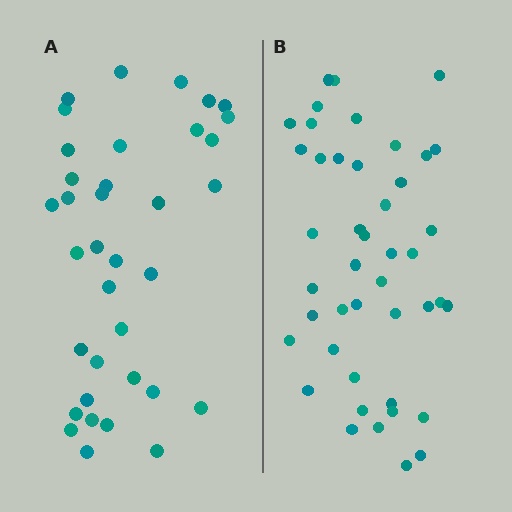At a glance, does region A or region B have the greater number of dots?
Region B (the right region) has more dots.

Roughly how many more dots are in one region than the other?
Region B has roughly 8 or so more dots than region A.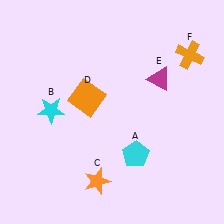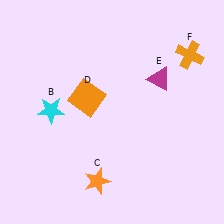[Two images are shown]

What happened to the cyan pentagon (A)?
The cyan pentagon (A) was removed in Image 2. It was in the bottom-right area of Image 1.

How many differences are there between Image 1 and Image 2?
There is 1 difference between the two images.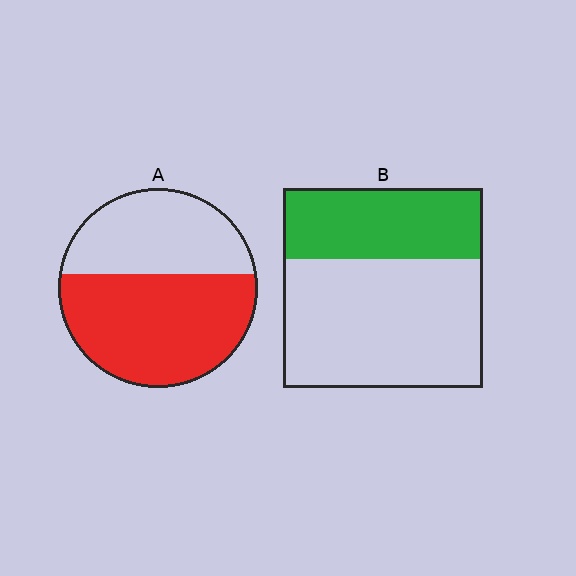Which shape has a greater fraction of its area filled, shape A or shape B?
Shape A.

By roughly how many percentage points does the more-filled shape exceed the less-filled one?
By roughly 25 percentage points (A over B).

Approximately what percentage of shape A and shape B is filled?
A is approximately 60% and B is approximately 35%.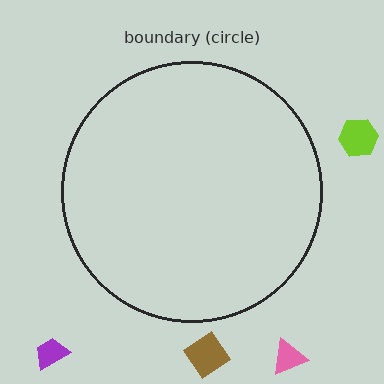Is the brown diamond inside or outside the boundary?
Outside.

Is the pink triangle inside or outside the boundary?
Outside.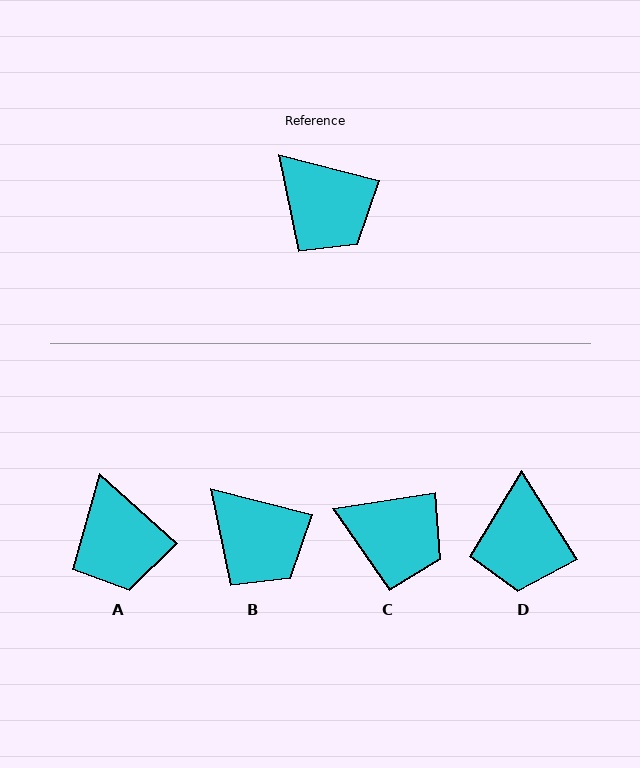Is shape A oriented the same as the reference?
No, it is off by about 27 degrees.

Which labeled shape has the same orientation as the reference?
B.